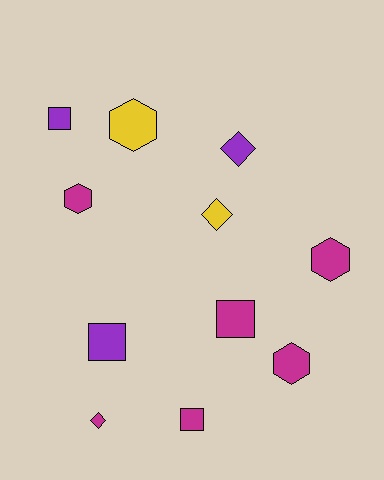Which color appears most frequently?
Magenta, with 6 objects.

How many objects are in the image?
There are 11 objects.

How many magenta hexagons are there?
There are 3 magenta hexagons.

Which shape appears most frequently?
Square, with 4 objects.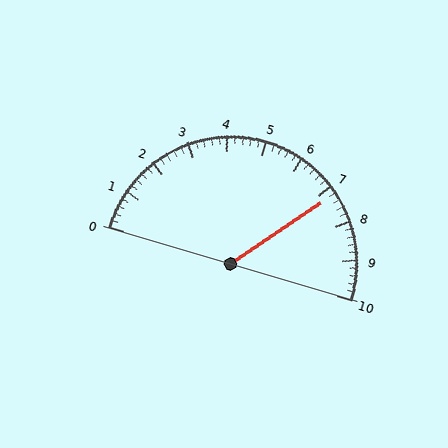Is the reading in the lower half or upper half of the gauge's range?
The reading is in the upper half of the range (0 to 10).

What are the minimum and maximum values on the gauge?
The gauge ranges from 0 to 10.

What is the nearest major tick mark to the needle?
The nearest major tick mark is 7.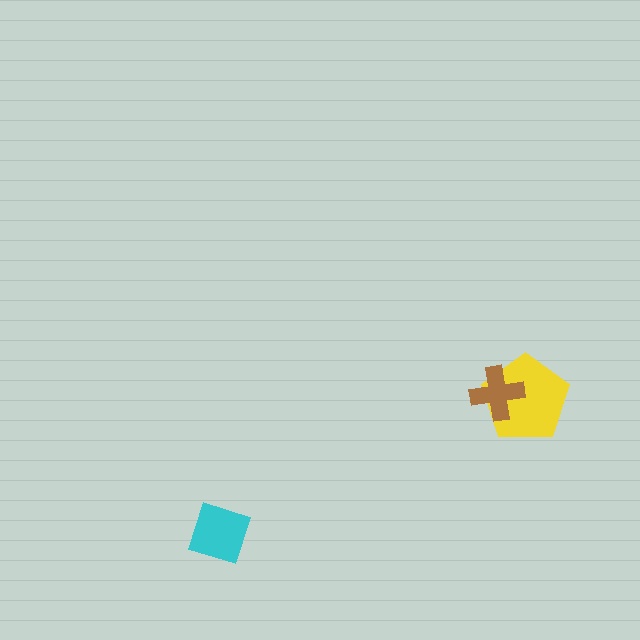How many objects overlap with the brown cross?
1 object overlaps with the brown cross.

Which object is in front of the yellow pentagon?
The brown cross is in front of the yellow pentagon.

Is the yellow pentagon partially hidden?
Yes, it is partially covered by another shape.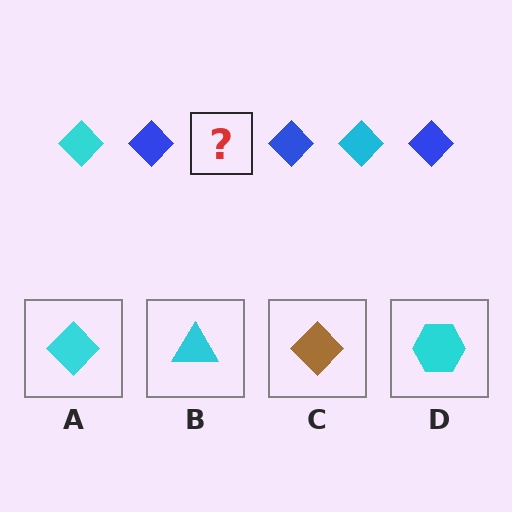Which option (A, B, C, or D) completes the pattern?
A.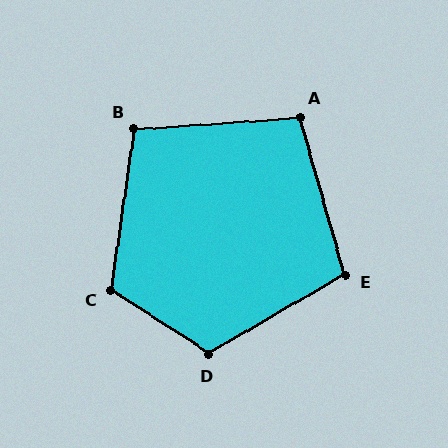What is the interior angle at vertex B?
Approximately 102 degrees (obtuse).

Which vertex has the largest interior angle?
D, at approximately 116 degrees.